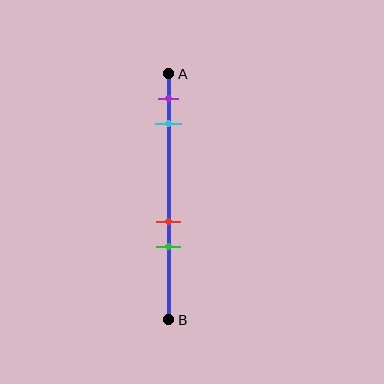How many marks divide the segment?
There are 4 marks dividing the segment.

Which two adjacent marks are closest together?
The red and green marks are the closest adjacent pair.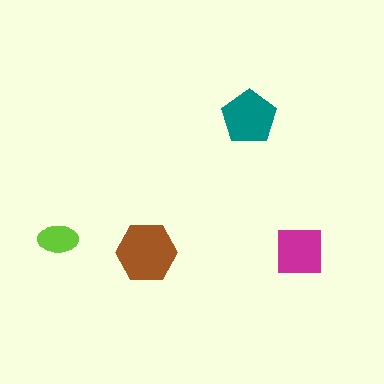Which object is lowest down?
The brown hexagon is bottommost.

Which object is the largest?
The brown hexagon.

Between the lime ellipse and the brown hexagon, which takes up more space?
The brown hexagon.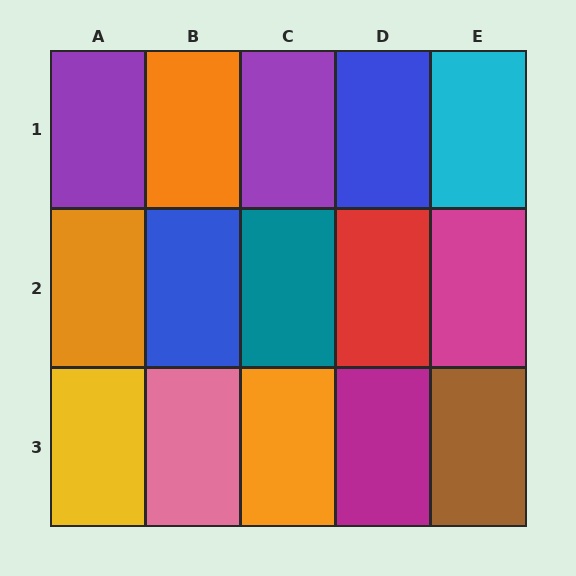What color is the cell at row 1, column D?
Blue.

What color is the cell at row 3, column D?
Magenta.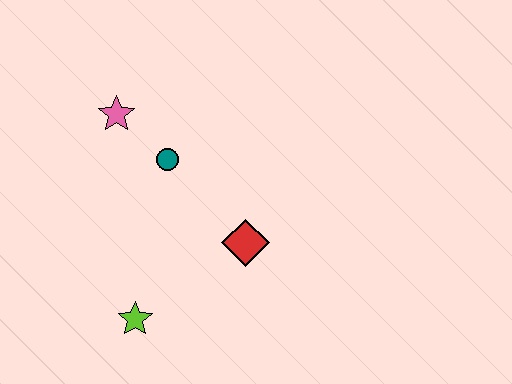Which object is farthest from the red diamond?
The pink star is farthest from the red diamond.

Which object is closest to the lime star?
The red diamond is closest to the lime star.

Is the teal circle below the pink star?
Yes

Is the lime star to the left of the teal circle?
Yes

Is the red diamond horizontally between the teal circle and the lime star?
No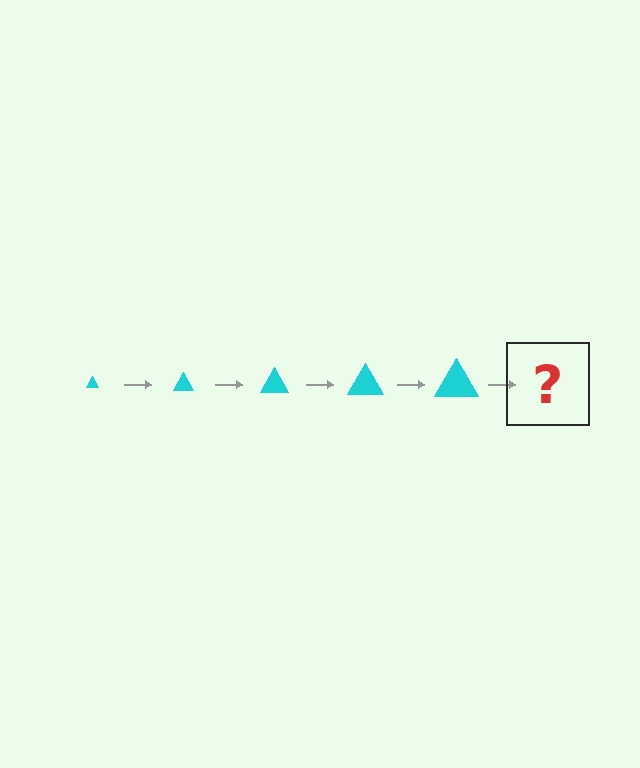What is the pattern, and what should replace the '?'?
The pattern is that the triangle gets progressively larger each step. The '?' should be a cyan triangle, larger than the previous one.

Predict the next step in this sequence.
The next step is a cyan triangle, larger than the previous one.